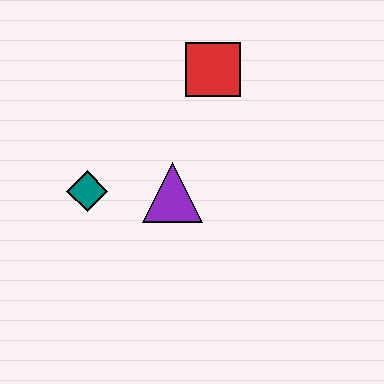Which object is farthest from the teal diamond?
The red square is farthest from the teal diamond.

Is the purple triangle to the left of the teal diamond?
No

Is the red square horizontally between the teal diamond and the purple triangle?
No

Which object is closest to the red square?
The purple triangle is closest to the red square.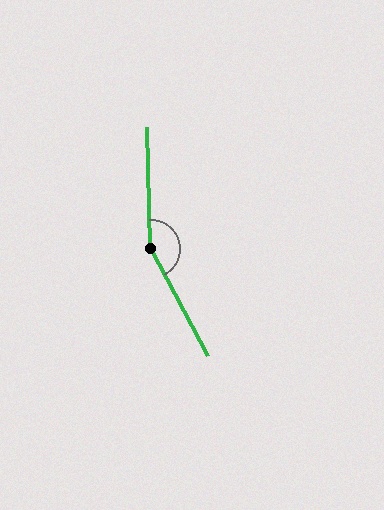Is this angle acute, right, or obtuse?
It is obtuse.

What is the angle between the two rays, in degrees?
Approximately 154 degrees.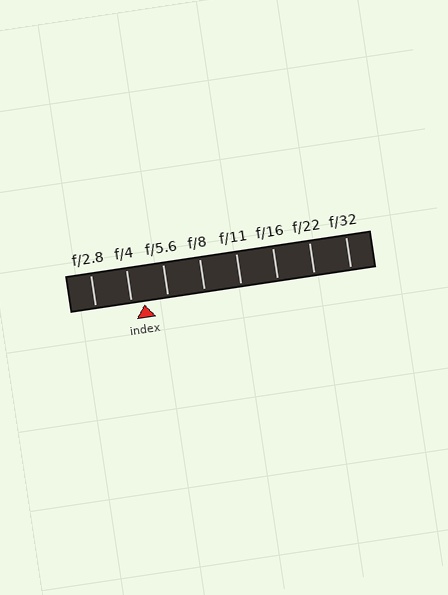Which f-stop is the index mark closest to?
The index mark is closest to f/4.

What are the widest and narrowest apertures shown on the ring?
The widest aperture shown is f/2.8 and the narrowest is f/32.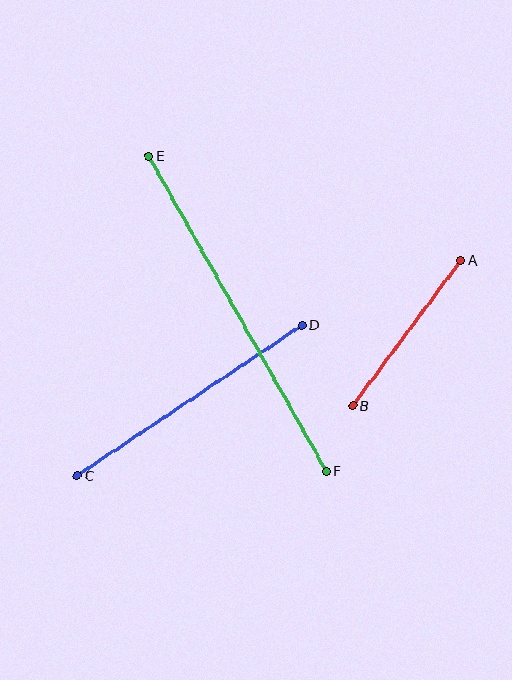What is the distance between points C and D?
The distance is approximately 270 pixels.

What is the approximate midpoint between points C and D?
The midpoint is at approximately (189, 400) pixels.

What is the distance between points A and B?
The distance is approximately 181 pixels.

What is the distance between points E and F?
The distance is approximately 362 pixels.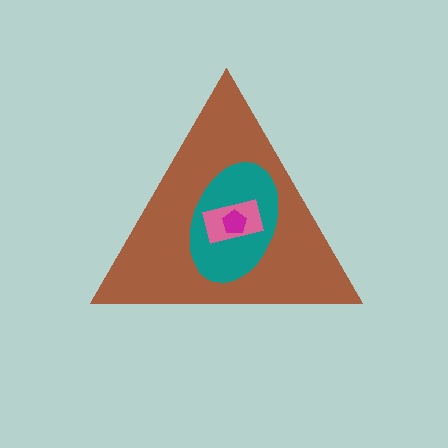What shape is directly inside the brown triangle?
The teal ellipse.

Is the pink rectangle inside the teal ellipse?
Yes.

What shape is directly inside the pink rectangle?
The magenta pentagon.